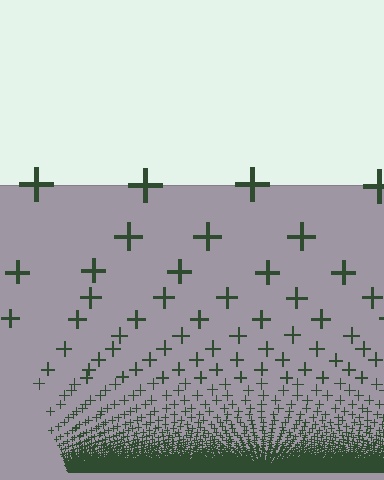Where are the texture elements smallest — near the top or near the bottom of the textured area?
Near the bottom.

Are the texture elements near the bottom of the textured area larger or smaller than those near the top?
Smaller. The gradient is inverted — elements near the bottom are smaller and denser.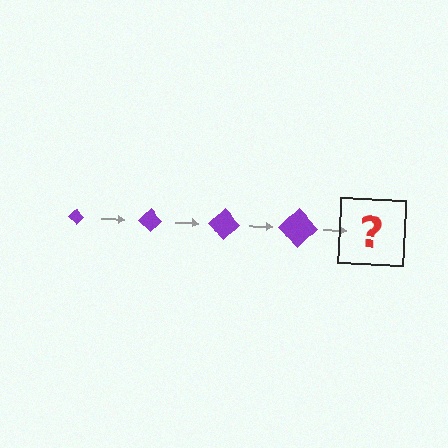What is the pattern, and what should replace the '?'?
The pattern is that the diamond gets progressively larger each step. The '?' should be a purple diamond, larger than the previous one.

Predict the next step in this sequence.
The next step is a purple diamond, larger than the previous one.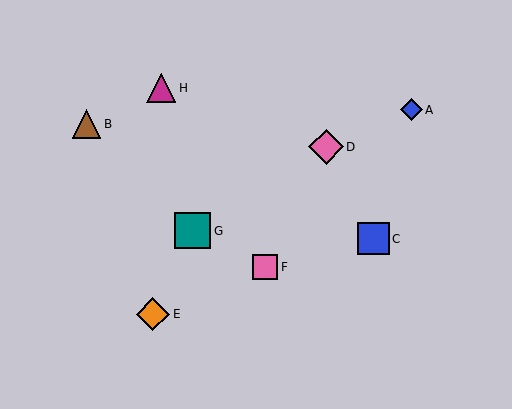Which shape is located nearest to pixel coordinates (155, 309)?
The orange diamond (labeled E) at (153, 314) is nearest to that location.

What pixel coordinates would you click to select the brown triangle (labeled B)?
Click at (87, 124) to select the brown triangle B.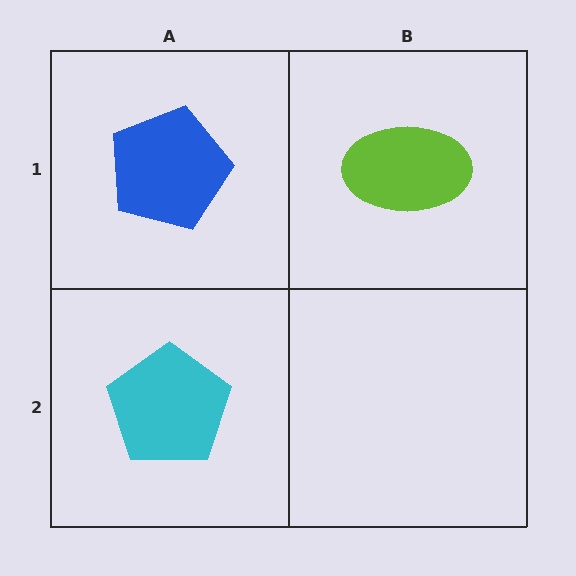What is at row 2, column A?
A cyan pentagon.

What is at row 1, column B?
A lime ellipse.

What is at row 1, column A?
A blue pentagon.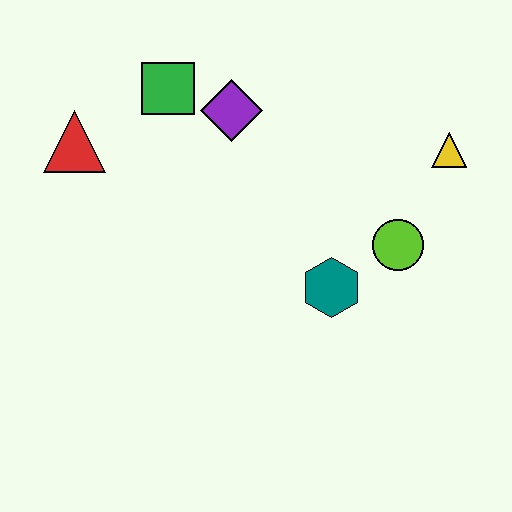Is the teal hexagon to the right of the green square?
Yes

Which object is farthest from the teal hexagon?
The red triangle is farthest from the teal hexagon.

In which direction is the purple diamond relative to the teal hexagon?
The purple diamond is above the teal hexagon.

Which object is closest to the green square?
The purple diamond is closest to the green square.